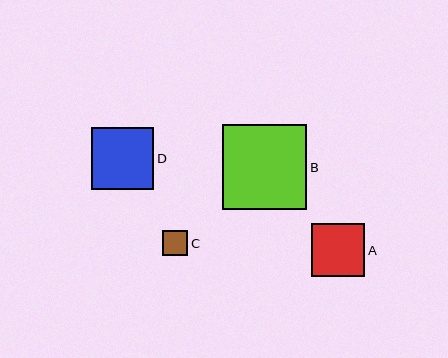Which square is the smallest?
Square C is the smallest with a size of approximately 25 pixels.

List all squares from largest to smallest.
From largest to smallest: B, D, A, C.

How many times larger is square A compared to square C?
Square A is approximately 2.1 times the size of square C.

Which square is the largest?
Square B is the largest with a size of approximately 84 pixels.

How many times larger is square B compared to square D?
Square B is approximately 1.4 times the size of square D.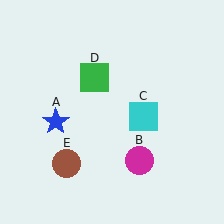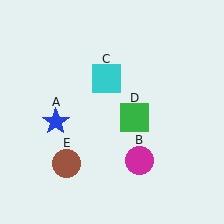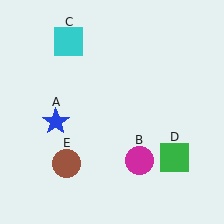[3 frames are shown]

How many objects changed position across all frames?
2 objects changed position: cyan square (object C), green square (object D).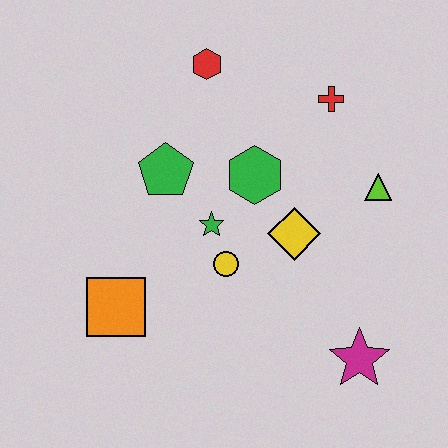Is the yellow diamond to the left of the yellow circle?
No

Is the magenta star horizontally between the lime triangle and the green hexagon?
Yes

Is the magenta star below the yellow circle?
Yes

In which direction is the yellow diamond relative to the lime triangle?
The yellow diamond is to the left of the lime triangle.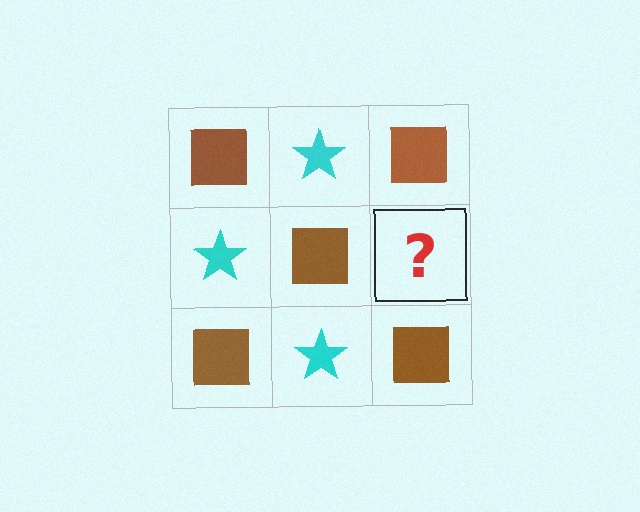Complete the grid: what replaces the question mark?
The question mark should be replaced with a cyan star.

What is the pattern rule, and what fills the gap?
The rule is that it alternates brown square and cyan star in a checkerboard pattern. The gap should be filled with a cyan star.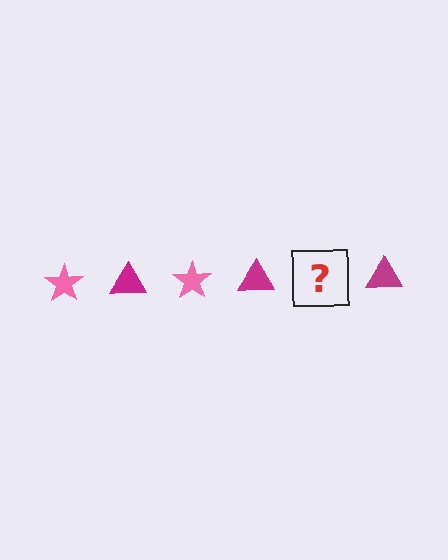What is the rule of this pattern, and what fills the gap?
The rule is that the pattern alternates between pink star and magenta triangle. The gap should be filled with a pink star.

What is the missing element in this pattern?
The missing element is a pink star.